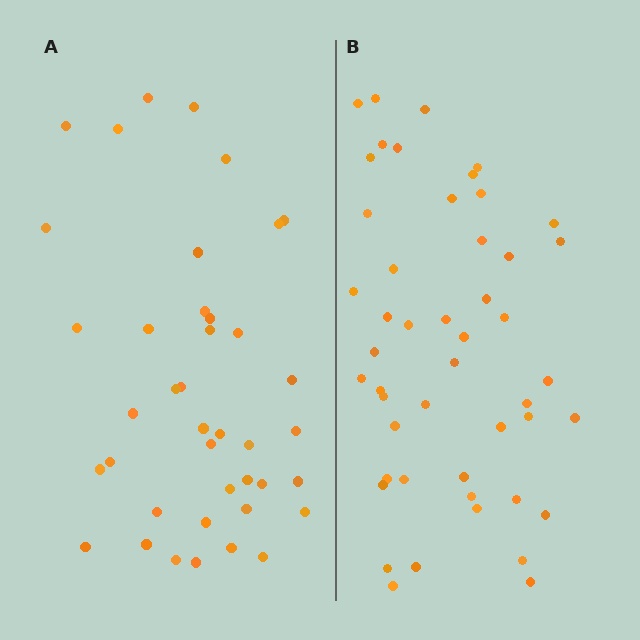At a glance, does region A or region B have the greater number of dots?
Region B (the right region) has more dots.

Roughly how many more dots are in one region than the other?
Region B has roughly 8 or so more dots than region A.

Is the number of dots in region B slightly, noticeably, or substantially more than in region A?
Region B has only slightly more — the two regions are fairly close. The ratio is roughly 1.2 to 1.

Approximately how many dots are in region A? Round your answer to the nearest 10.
About 40 dots.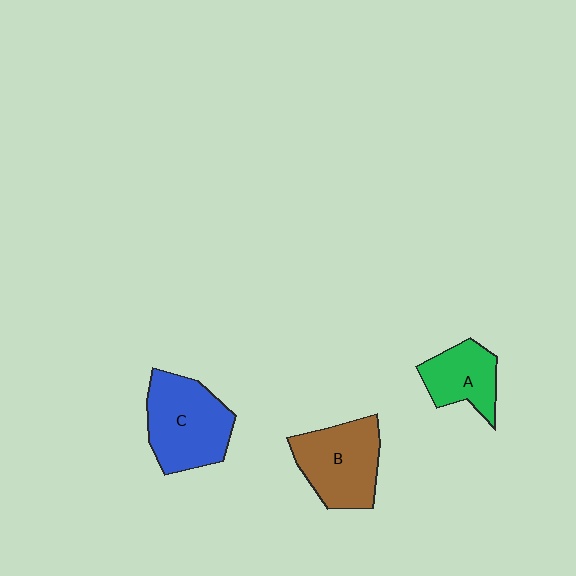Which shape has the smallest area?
Shape A (green).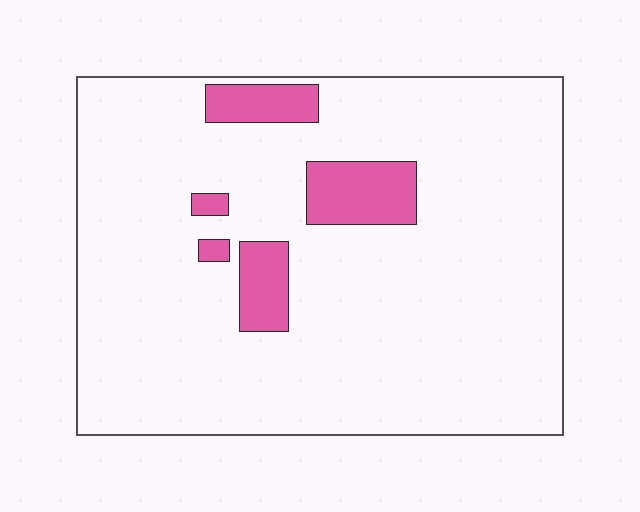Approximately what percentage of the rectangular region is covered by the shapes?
Approximately 10%.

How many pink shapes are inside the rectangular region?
5.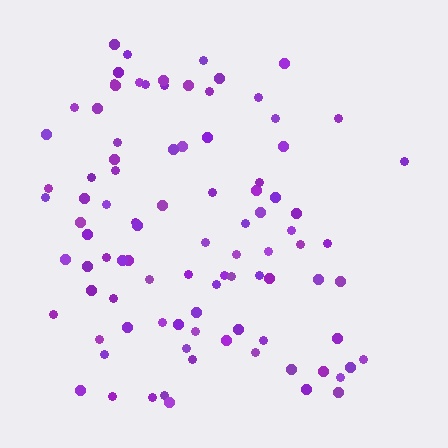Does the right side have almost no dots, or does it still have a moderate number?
Still a moderate number, just noticeably fewer than the left.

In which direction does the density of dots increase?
From right to left, with the left side densest.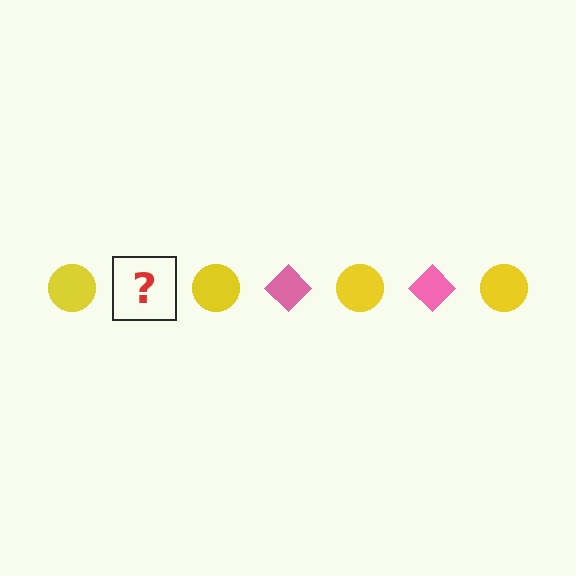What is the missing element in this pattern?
The missing element is a pink diamond.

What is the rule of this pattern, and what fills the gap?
The rule is that the pattern alternates between yellow circle and pink diamond. The gap should be filled with a pink diamond.